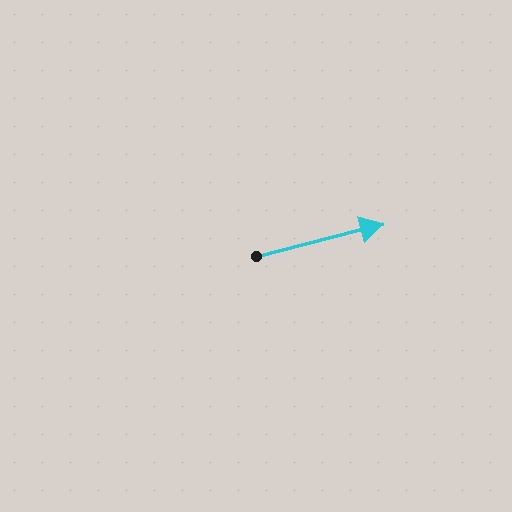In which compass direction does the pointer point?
East.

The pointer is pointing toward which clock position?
Roughly 3 o'clock.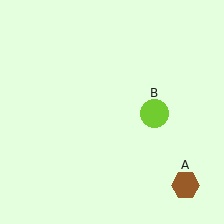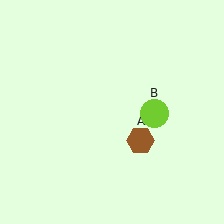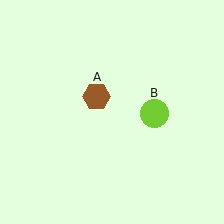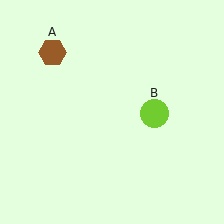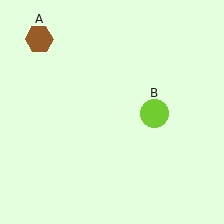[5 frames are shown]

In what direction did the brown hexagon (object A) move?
The brown hexagon (object A) moved up and to the left.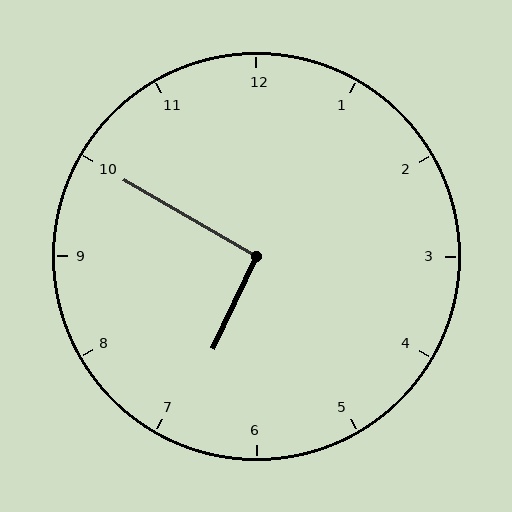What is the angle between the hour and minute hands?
Approximately 95 degrees.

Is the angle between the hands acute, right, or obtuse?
It is right.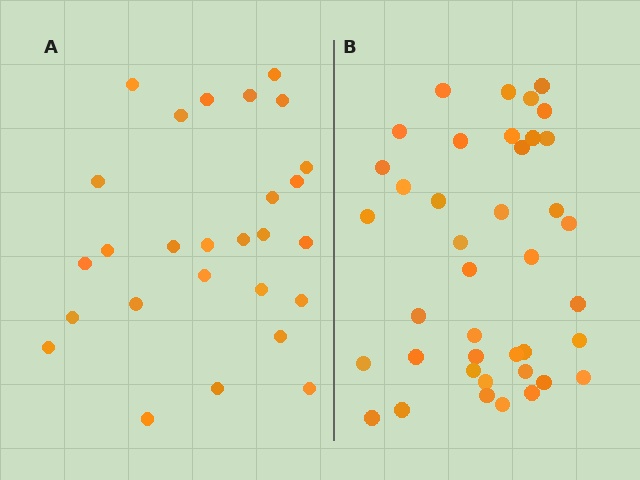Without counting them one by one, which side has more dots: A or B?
Region B (the right region) has more dots.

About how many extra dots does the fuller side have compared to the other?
Region B has approximately 15 more dots than region A.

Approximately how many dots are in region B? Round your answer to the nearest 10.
About 40 dots.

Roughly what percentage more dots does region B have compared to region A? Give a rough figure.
About 50% more.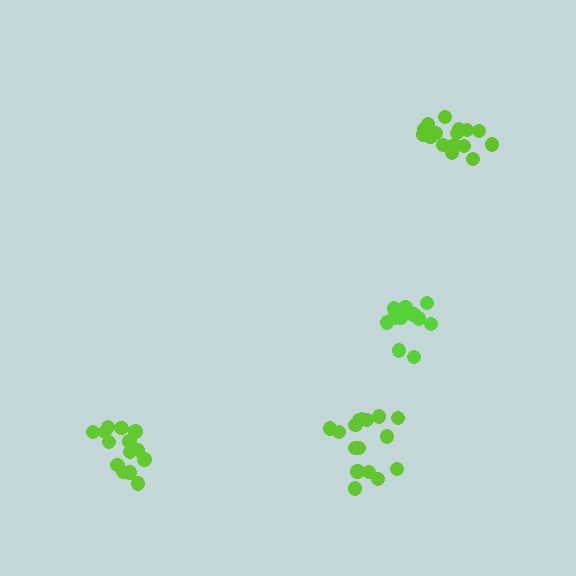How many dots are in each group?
Group 1: 14 dots, Group 2: 17 dots, Group 3: 13 dots, Group 4: 16 dots (60 total).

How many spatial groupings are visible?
There are 4 spatial groupings.